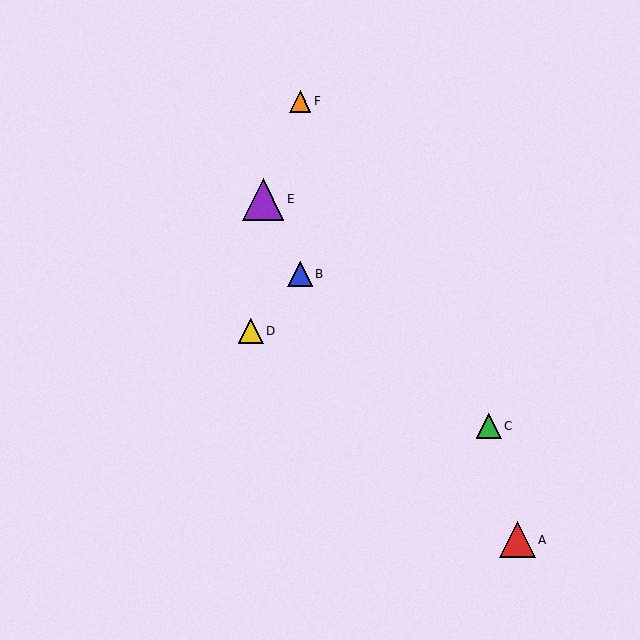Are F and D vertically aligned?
No, F is at x≈300 and D is at x≈251.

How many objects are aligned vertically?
2 objects (B, F) are aligned vertically.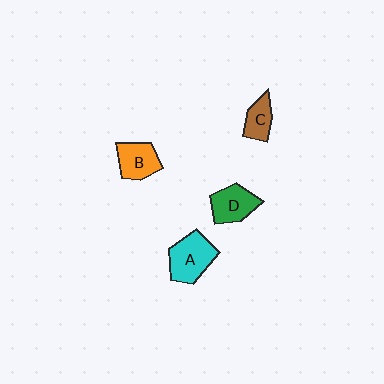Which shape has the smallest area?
Shape C (brown).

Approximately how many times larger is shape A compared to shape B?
Approximately 1.3 times.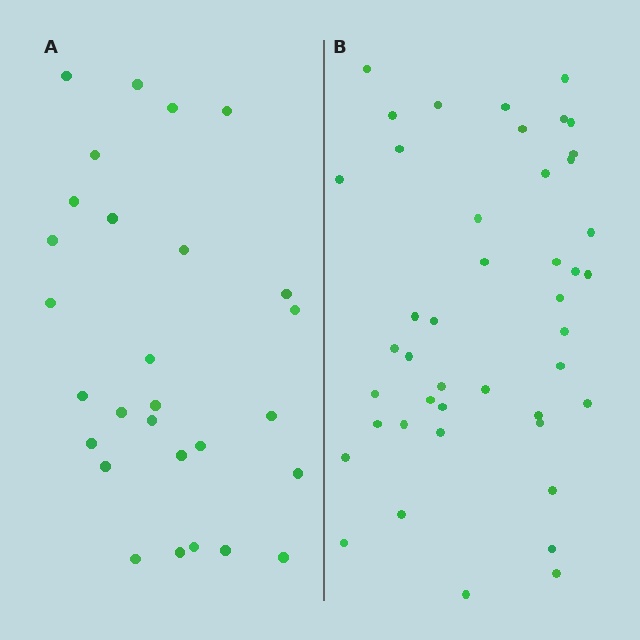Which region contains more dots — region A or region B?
Region B (the right region) has more dots.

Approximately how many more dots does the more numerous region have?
Region B has approximately 15 more dots than region A.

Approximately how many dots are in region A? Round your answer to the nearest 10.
About 30 dots. (The exact count is 28, which rounds to 30.)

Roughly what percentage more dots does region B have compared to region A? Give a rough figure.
About 55% more.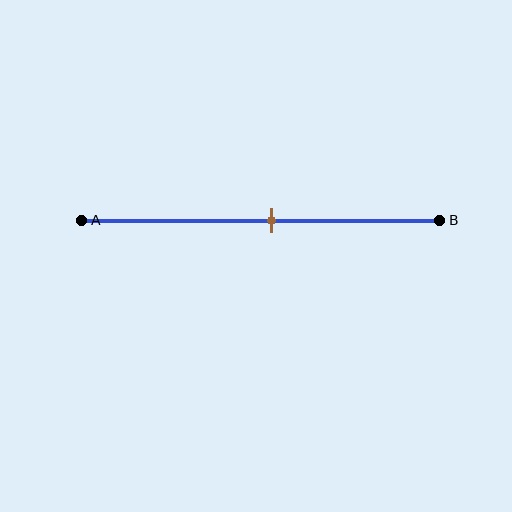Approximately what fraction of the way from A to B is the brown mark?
The brown mark is approximately 55% of the way from A to B.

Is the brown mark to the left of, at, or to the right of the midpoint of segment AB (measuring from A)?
The brown mark is approximately at the midpoint of segment AB.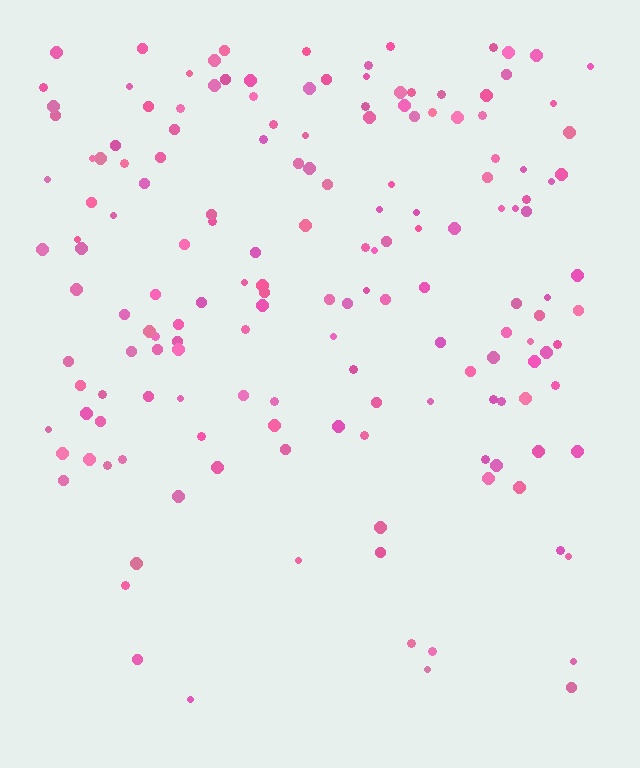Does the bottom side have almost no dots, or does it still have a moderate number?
Still a moderate number, just noticeably fewer than the top.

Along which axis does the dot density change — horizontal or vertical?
Vertical.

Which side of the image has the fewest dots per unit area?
The bottom.